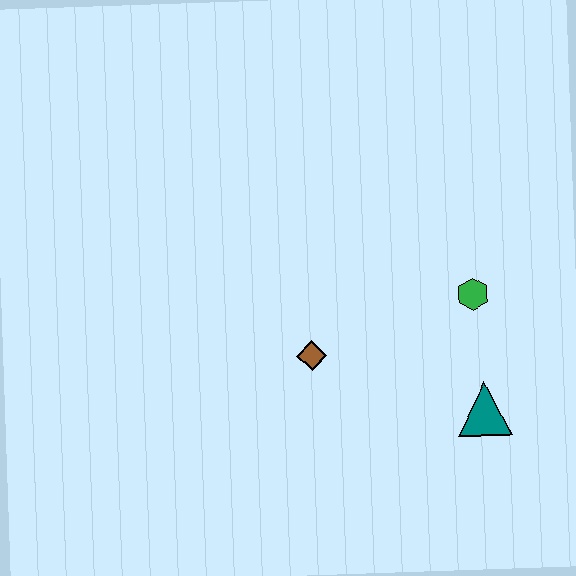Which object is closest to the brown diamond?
The green hexagon is closest to the brown diamond.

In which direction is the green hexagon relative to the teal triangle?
The green hexagon is above the teal triangle.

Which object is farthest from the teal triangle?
The brown diamond is farthest from the teal triangle.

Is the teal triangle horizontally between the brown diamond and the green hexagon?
No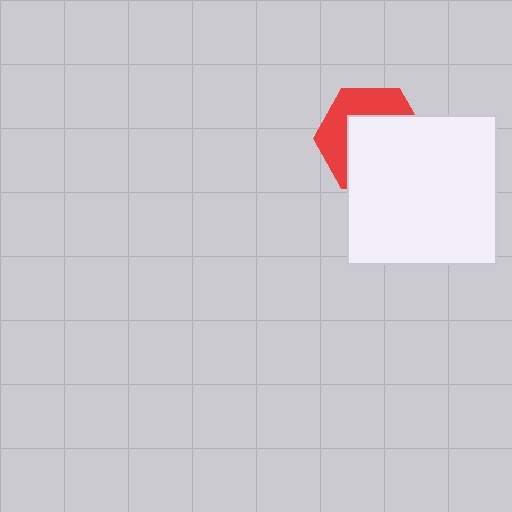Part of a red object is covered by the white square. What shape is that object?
It is a hexagon.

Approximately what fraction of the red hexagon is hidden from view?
Roughly 58% of the red hexagon is hidden behind the white square.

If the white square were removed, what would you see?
You would see the complete red hexagon.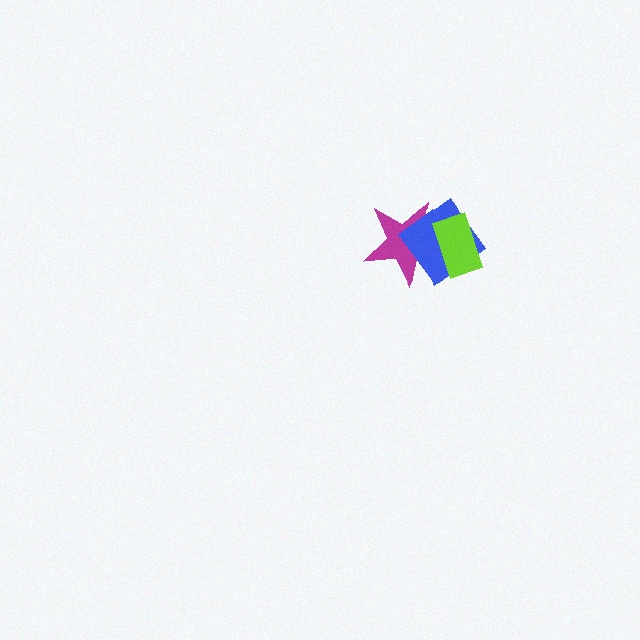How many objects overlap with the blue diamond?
2 objects overlap with the blue diamond.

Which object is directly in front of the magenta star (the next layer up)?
The blue diamond is directly in front of the magenta star.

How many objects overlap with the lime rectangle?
2 objects overlap with the lime rectangle.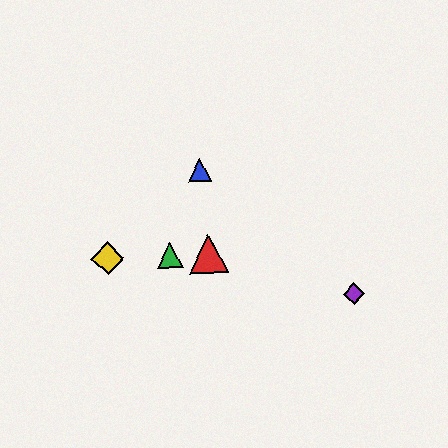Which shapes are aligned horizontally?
The red triangle, the green triangle, the yellow diamond are aligned horizontally.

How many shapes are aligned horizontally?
3 shapes (the red triangle, the green triangle, the yellow diamond) are aligned horizontally.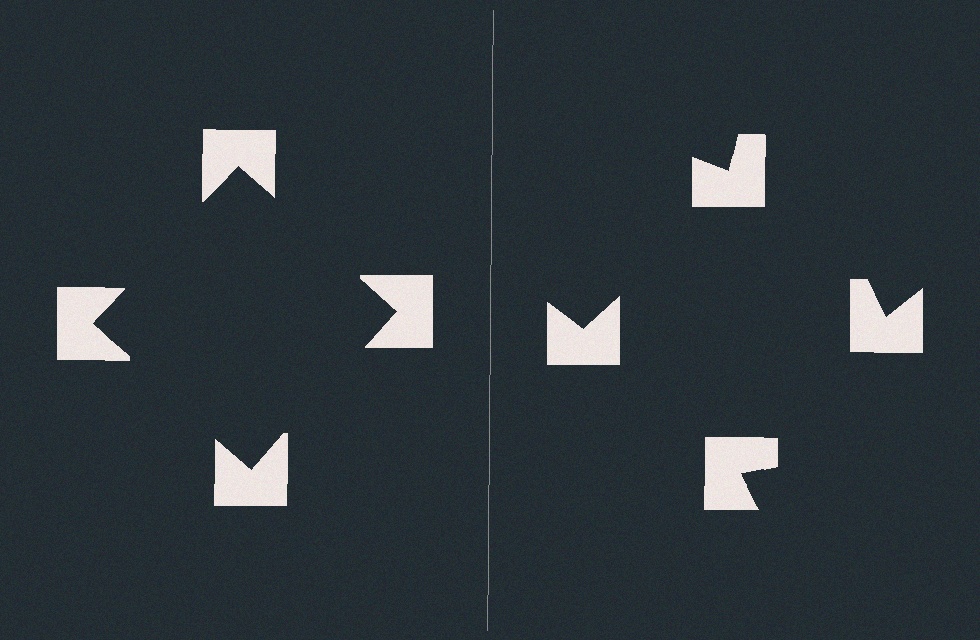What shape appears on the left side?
An illusory square.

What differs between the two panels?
The notched squares are positioned identically on both sides; only the wedge orientations differ. On the left they align to a square; on the right they are misaligned.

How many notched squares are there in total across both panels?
8 — 4 on each side.